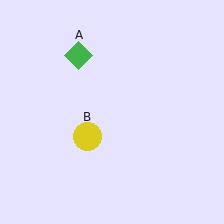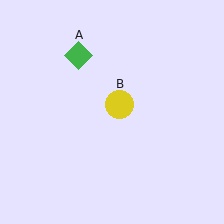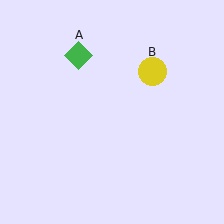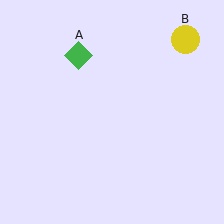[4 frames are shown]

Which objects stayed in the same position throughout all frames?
Green diamond (object A) remained stationary.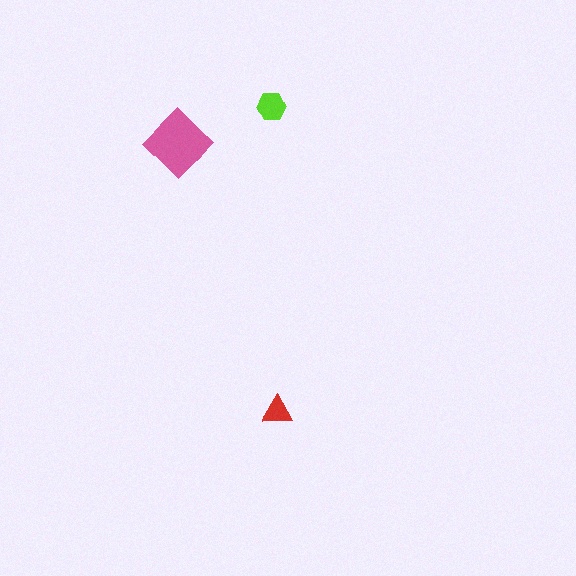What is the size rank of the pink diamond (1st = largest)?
1st.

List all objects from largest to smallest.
The pink diamond, the lime hexagon, the red triangle.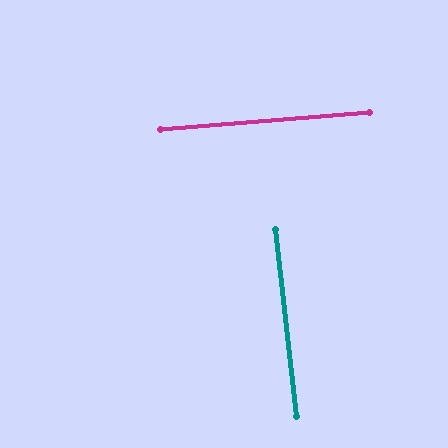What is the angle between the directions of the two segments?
Approximately 89 degrees.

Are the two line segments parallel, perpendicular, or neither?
Perpendicular — they meet at approximately 89°.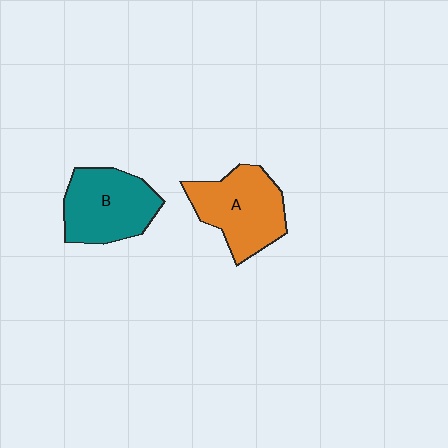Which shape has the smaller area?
Shape B (teal).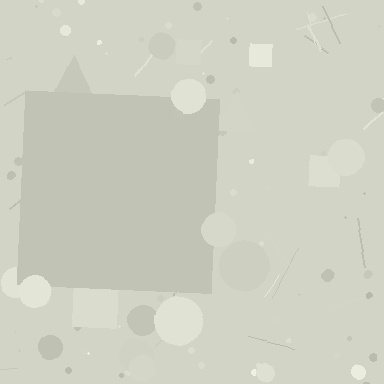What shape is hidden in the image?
A square is hidden in the image.